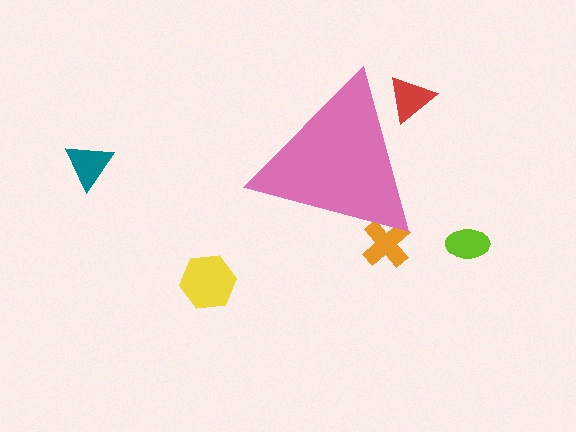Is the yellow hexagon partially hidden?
No, the yellow hexagon is fully visible.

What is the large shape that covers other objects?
A pink triangle.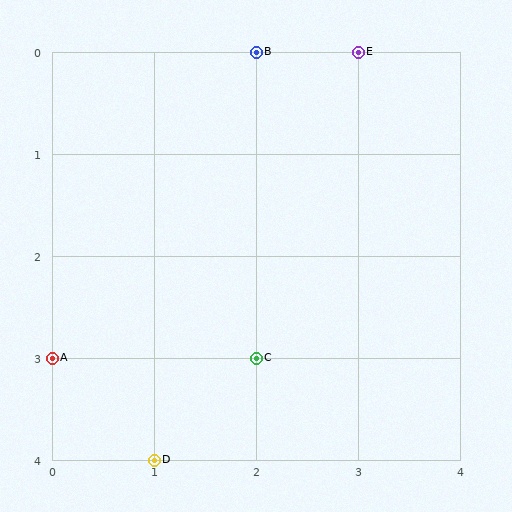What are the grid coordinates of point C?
Point C is at grid coordinates (2, 3).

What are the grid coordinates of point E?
Point E is at grid coordinates (3, 0).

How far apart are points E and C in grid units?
Points E and C are 1 column and 3 rows apart (about 3.2 grid units diagonally).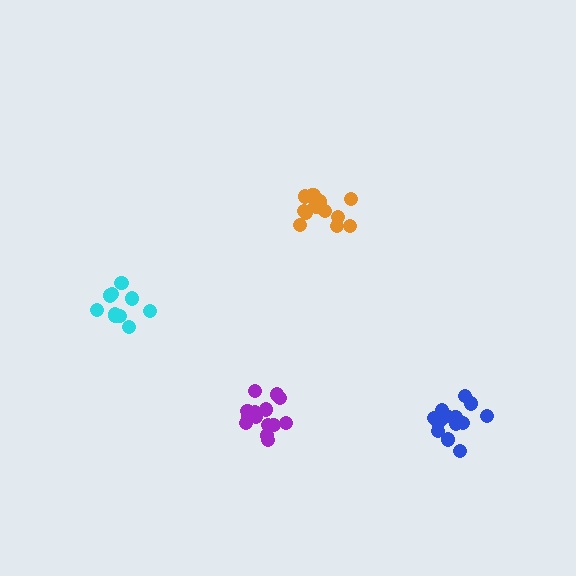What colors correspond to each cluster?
The clusters are colored: blue, orange, purple, cyan.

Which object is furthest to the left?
The cyan cluster is leftmost.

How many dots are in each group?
Group 1: 16 dots, Group 2: 15 dots, Group 3: 16 dots, Group 4: 10 dots (57 total).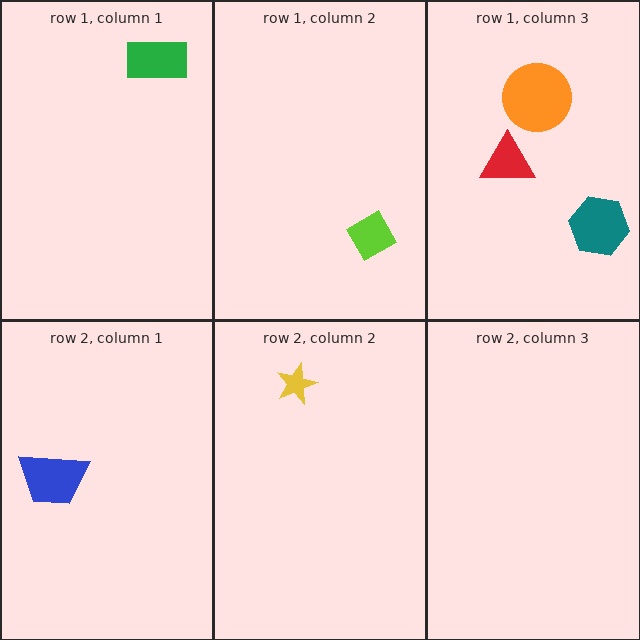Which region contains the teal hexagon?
The row 1, column 3 region.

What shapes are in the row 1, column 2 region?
The lime diamond.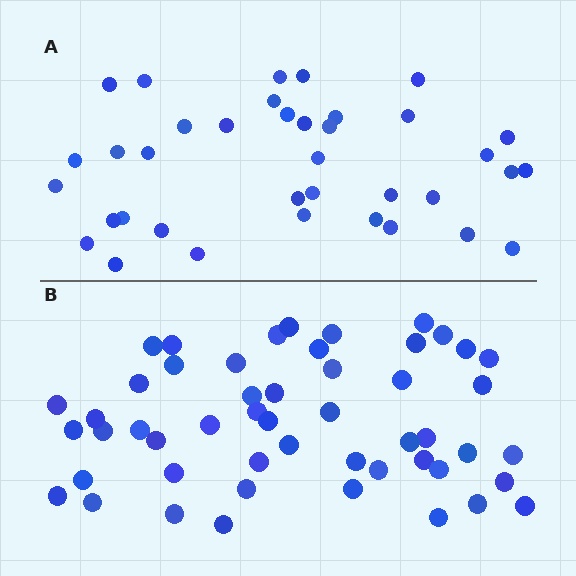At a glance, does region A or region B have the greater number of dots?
Region B (the bottom region) has more dots.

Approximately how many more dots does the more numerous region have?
Region B has approximately 15 more dots than region A.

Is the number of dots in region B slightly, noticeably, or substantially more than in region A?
Region B has noticeably more, but not dramatically so. The ratio is roughly 1.4 to 1.